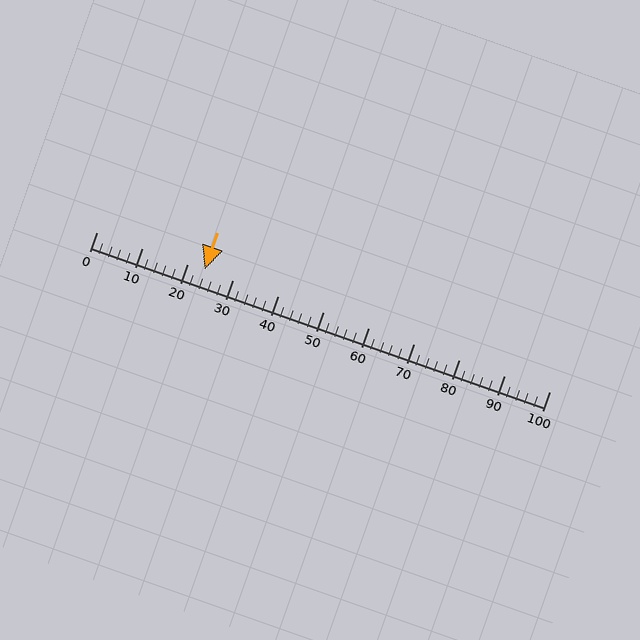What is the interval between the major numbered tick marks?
The major tick marks are spaced 10 units apart.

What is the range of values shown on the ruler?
The ruler shows values from 0 to 100.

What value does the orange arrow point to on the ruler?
The orange arrow points to approximately 24.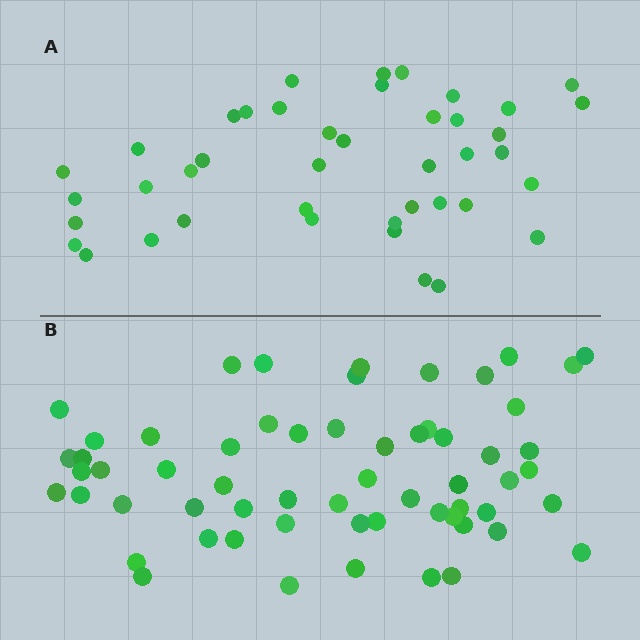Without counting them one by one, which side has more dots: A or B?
Region B (the bottom region) has more dots.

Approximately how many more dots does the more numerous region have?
Region B has approximately 20 more dots than region A.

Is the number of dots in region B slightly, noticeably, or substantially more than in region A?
Region B has noticeably more, but not dramatically so. The ratio is roughly 1.4 to 1.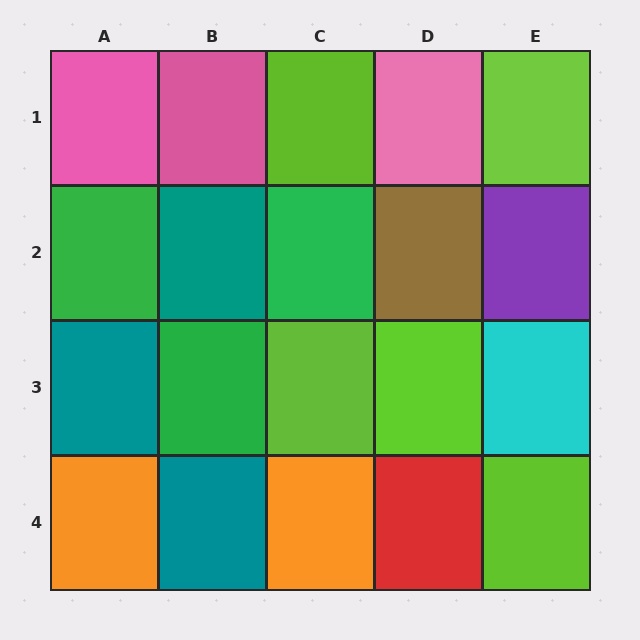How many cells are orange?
2 cells are orange.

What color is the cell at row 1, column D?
Pink.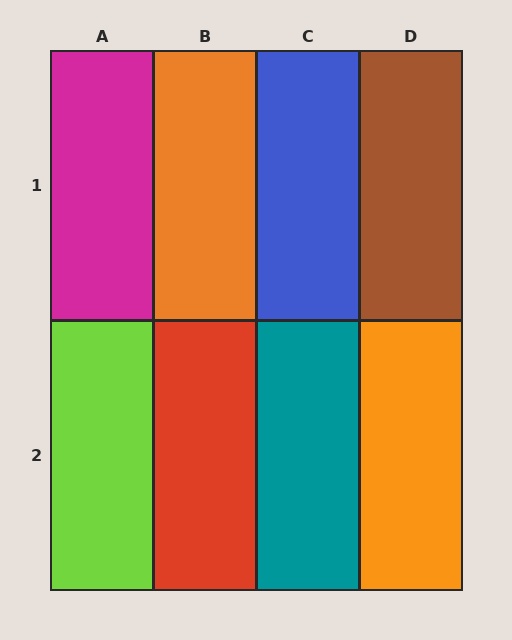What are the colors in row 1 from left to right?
Magenta, orange, blue, brown.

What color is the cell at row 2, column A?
Lime.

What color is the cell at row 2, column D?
Orange.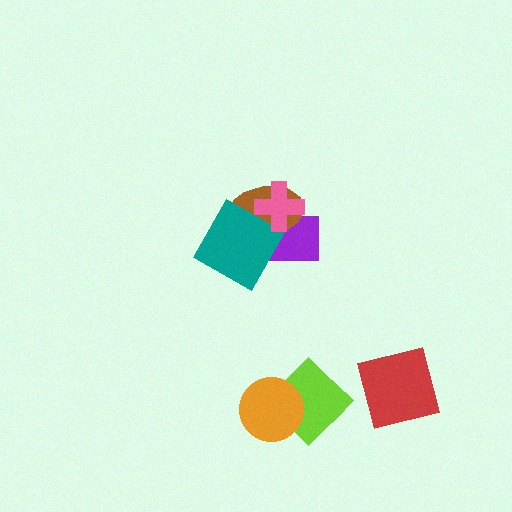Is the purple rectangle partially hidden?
Yes, it is partially covered by another shape.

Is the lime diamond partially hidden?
Yes, it is partially covered by another shape.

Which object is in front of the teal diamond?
The pink cross is in front of the teal diamond.